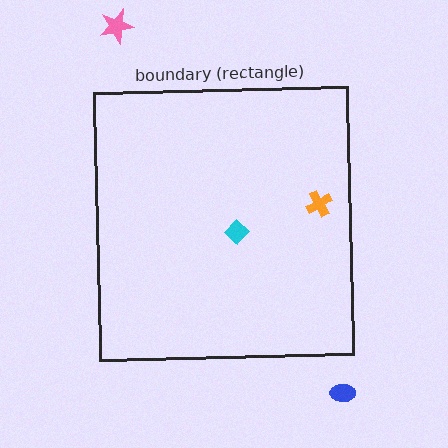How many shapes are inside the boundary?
2 inside, 2 outside.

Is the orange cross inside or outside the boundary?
Inside.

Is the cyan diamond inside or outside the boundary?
Inside.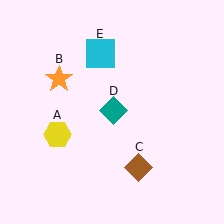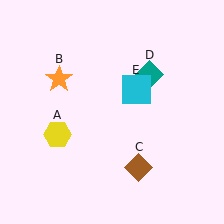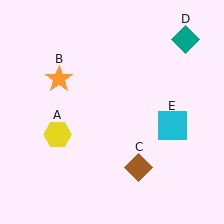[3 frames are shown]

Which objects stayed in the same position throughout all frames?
Yellow hexagon (object A) and orange star (object B) and brown diamond (object C) remained stationary.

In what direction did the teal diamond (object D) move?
The teal diamond (object D) moved up and to the right.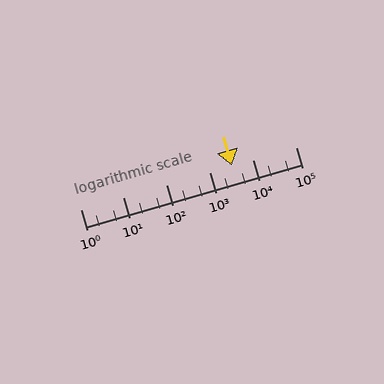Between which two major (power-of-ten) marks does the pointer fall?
The pointer is between 1000 and 10000.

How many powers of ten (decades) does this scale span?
The scale spans 5 decades, from 1 to 100000.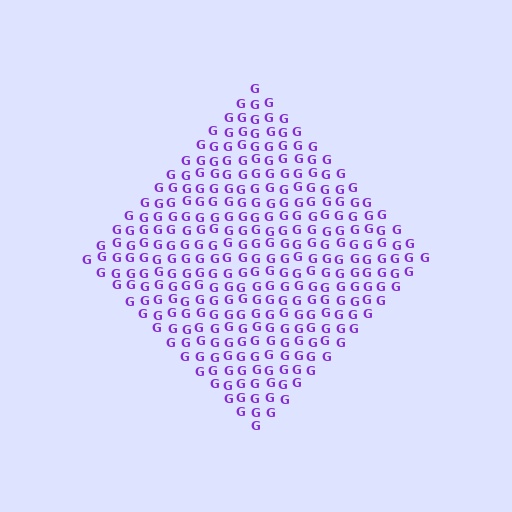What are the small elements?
The small elements are letter G's.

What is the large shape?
The large shape is a diamond.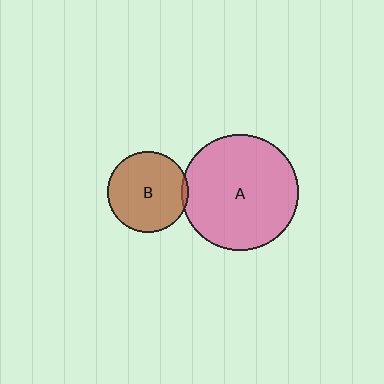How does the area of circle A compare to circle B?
Approximately 2.1 times.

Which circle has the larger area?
Circle A (pink).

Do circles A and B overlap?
Yes.